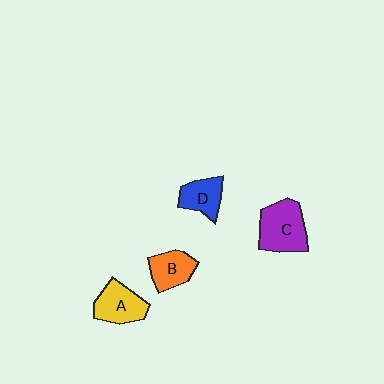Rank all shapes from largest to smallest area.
From largest to smallest: C (purple), A (yellow), B (orange), D (blue).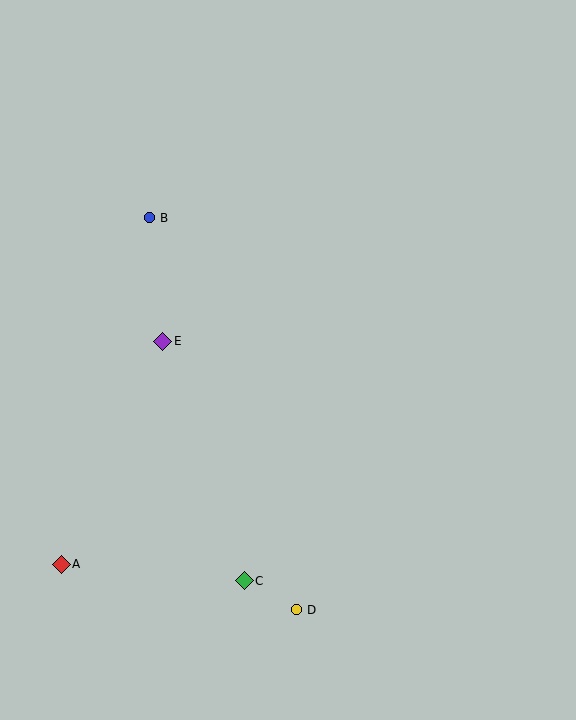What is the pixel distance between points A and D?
The distance between A and D is 239 pixels.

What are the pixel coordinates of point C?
Point C is at (244, 581).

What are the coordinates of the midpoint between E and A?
The midpoint between E and A is at (112, 453).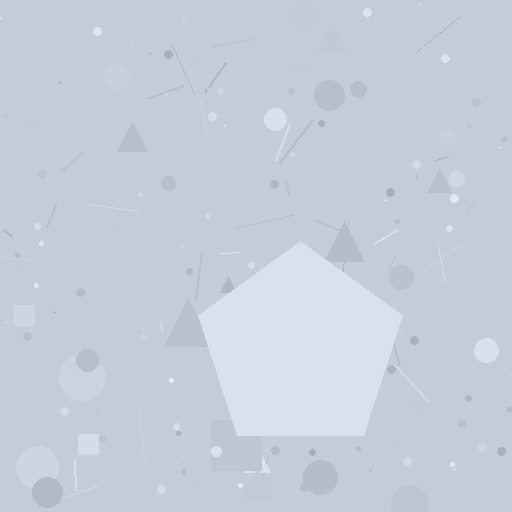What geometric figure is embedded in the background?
A pentagon is embedded in the background.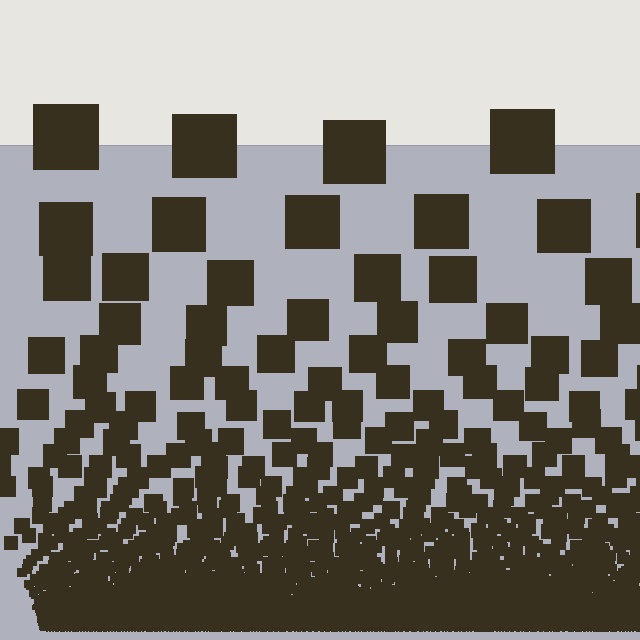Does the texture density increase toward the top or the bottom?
Density increases toward the bottom.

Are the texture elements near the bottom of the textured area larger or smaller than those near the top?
Smaller. The gradient is inverted — elements near the bottom are smaller and denser.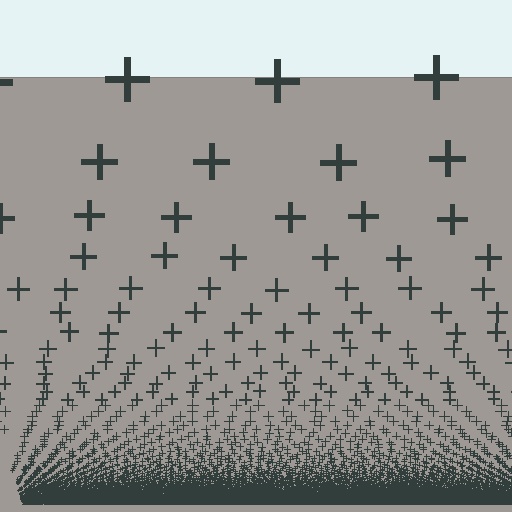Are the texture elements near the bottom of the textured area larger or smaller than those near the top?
Smaller. The gradient is inverted — elements near the bottom are smaller and denser.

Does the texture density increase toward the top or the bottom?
Density increases toward the bottom.